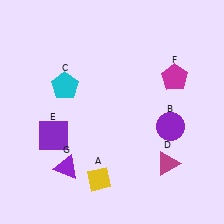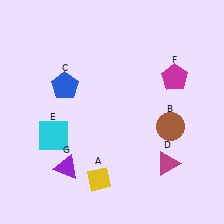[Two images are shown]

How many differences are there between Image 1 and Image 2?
There are 3 differences between the two images.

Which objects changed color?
B changed from purple to brown. C changed from cyan to blue. E changed from purple to cyan.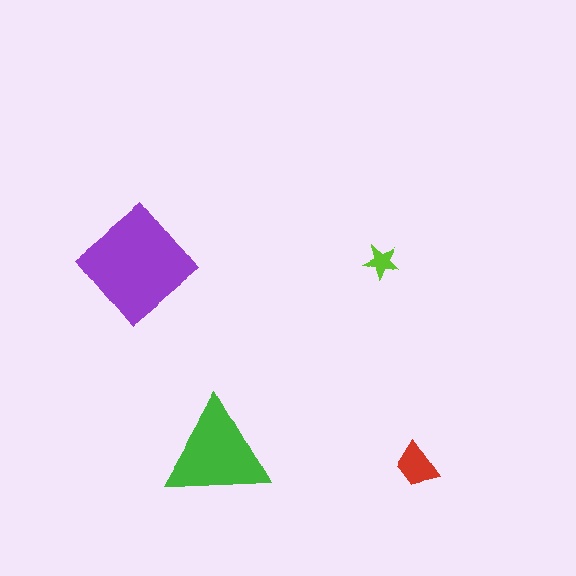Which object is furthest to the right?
The red trapezoid is rightmost.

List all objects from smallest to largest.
The lime star, the red trapezoid, the green triangle, the purple diamond.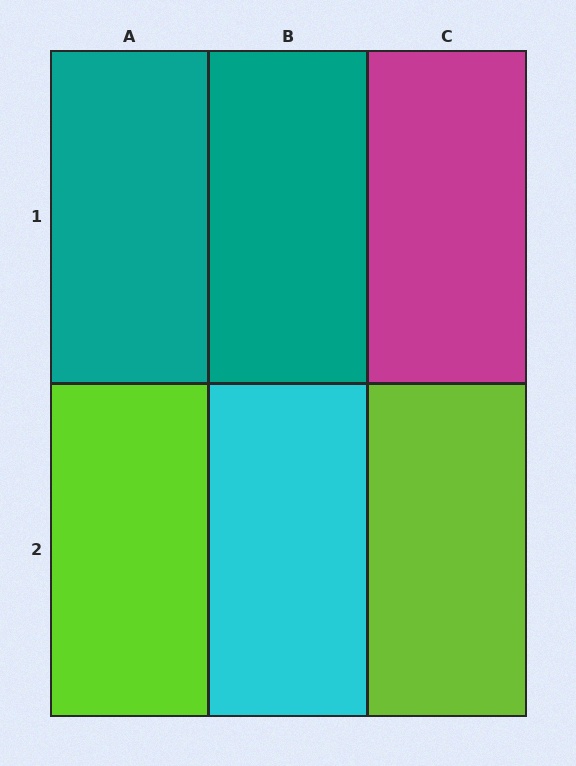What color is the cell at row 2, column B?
Cyan.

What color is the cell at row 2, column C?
Lime.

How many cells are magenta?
1 cell is magenta.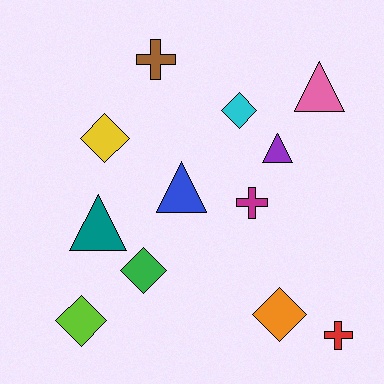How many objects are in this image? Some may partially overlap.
There are 12 objects.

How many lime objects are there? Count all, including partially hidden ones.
There is 1 lime object.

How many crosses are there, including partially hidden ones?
There are 3 crosses.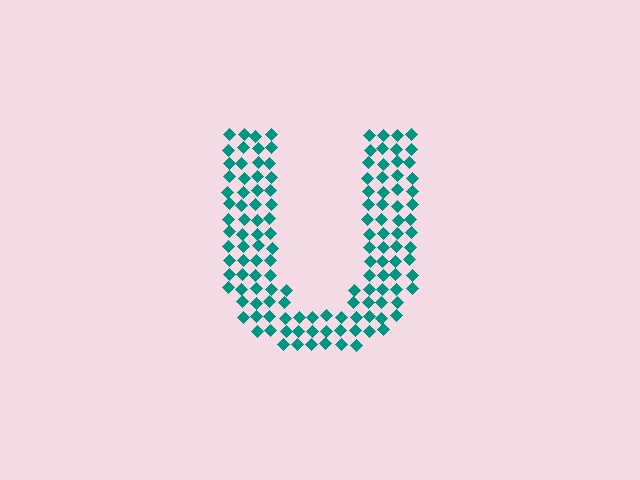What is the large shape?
The large shape is the letter U.